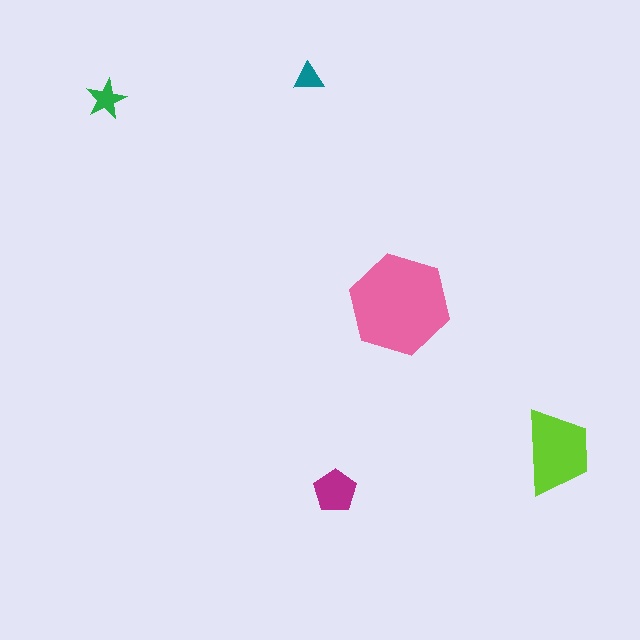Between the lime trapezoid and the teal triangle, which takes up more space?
The lime trapezoid.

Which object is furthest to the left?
The green star is leftmost.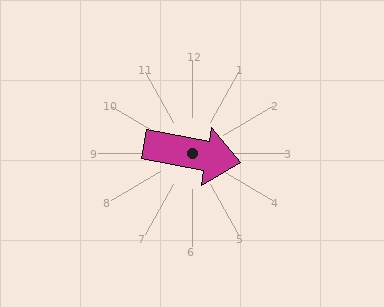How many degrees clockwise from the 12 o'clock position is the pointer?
Approximately 101 degrees.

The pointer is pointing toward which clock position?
Roughly 3 o'clock.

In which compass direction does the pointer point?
East.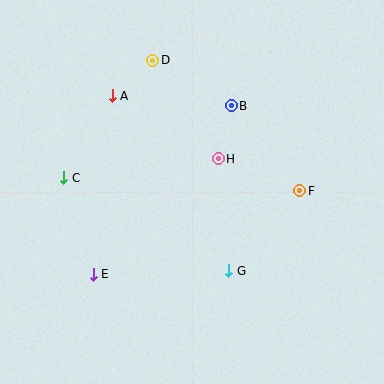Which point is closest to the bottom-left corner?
Point E is closest to the bottom-left corner.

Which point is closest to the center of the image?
Point H at (218, 159) is closest to the center.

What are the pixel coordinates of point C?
Point C is at (64, 178).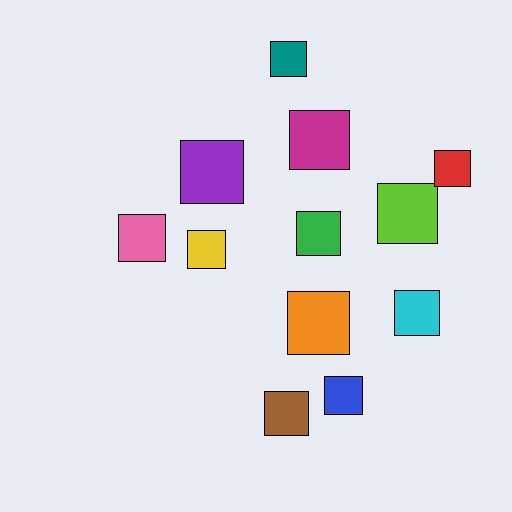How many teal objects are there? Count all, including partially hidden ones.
There is 1 teal object.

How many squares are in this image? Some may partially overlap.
There are 12 squares.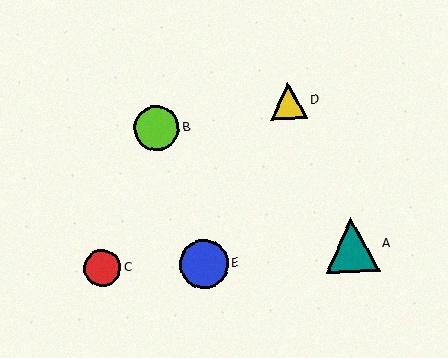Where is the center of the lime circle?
The center of the lime circle is at (157, 128).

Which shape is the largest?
The teal triangle (labeled A) is the largest.